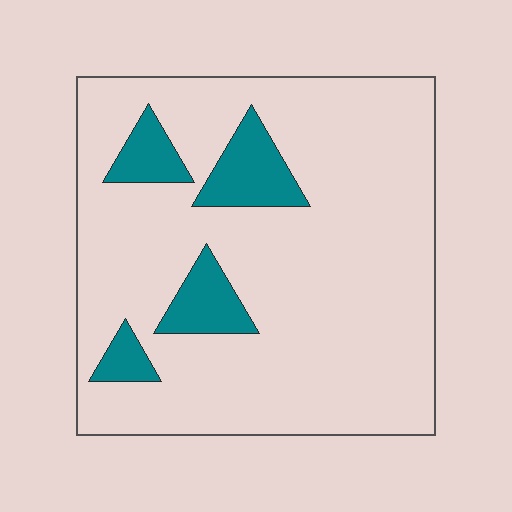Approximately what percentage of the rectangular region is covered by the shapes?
Approximately 15%.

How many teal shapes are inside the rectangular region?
4.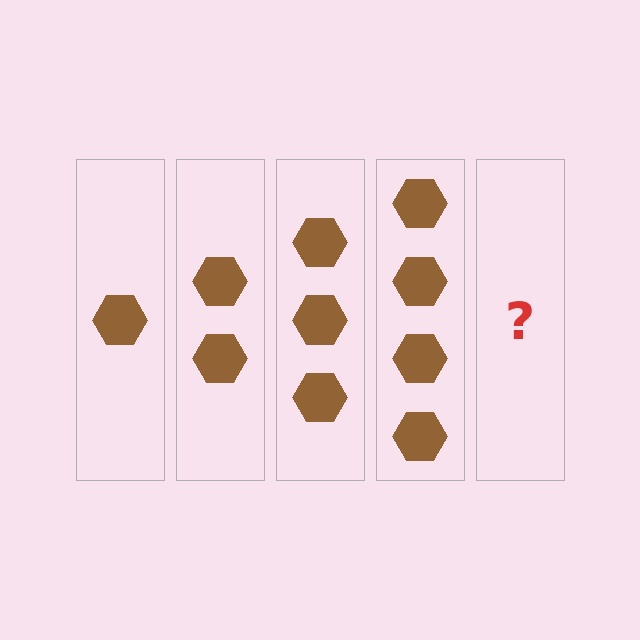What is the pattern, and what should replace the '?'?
The pattern is that each step adds one more hexagon. The '?' should be 5 hexagons.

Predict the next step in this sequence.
The next step is 5 hexagons.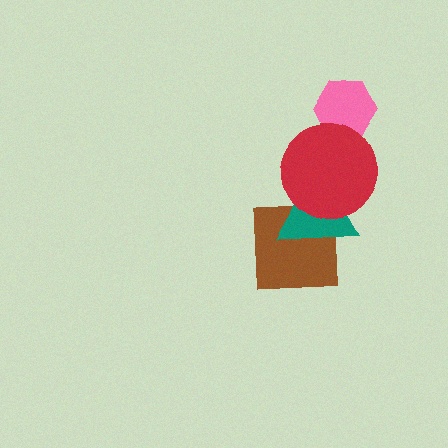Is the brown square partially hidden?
Yes, it is partially covered by another shape.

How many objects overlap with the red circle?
2 objects overlap with the red circle.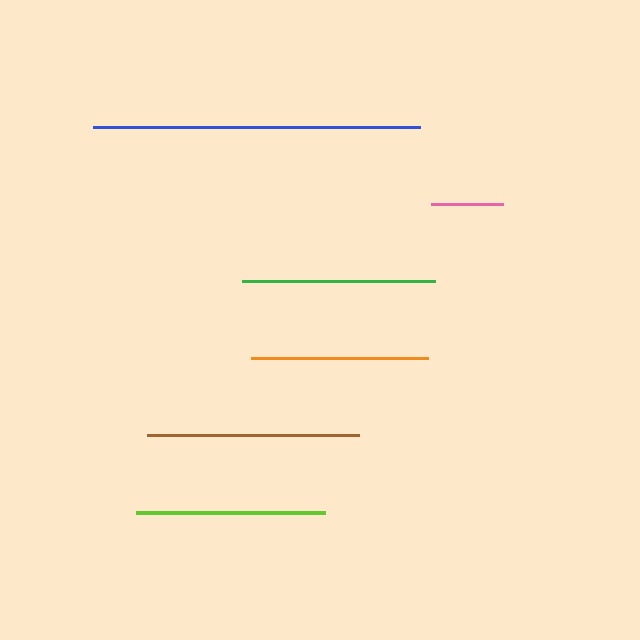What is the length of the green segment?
The green segment is approximately 194 pixels long.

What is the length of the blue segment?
The blue segment is approximately 327 pixels long.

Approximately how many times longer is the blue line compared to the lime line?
The blue line is approximately 1.7 times the length of the lime line.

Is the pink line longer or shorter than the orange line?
The orange line is longer than the pink line.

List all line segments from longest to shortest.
From longest to shortest: blue, brown, green, lime, orange, pink.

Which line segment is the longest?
The blue line is the longest at approximately 327 pixels.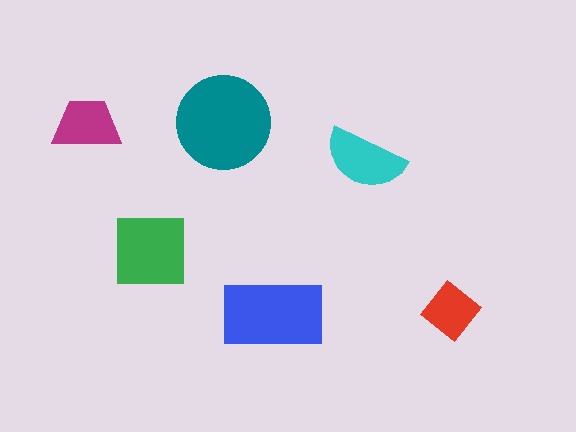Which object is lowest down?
The blue rectangle is bottommost.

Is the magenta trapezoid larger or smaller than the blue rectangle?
Smaller.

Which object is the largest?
The teal circle.